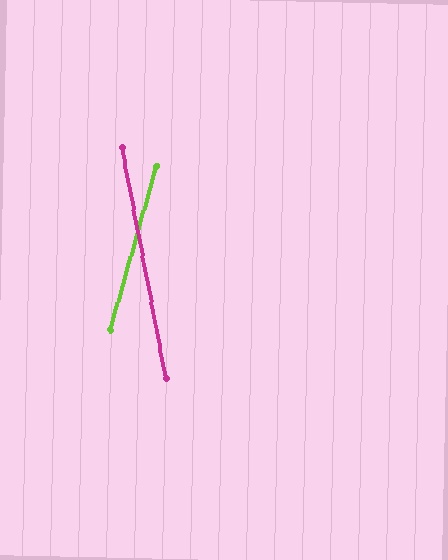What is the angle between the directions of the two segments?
Approximately 27 degrees.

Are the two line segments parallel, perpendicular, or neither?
Neither parallel nor perpendicular — they differ by about 27°.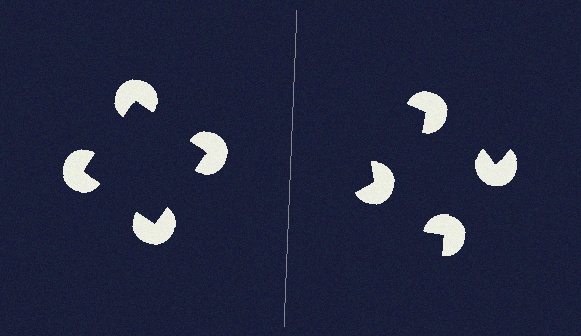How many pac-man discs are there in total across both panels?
8 — 4 on each side.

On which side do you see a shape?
An illusory square appears on the left side. On the right side the wedge cuts are rotated, so no coherent shape forms.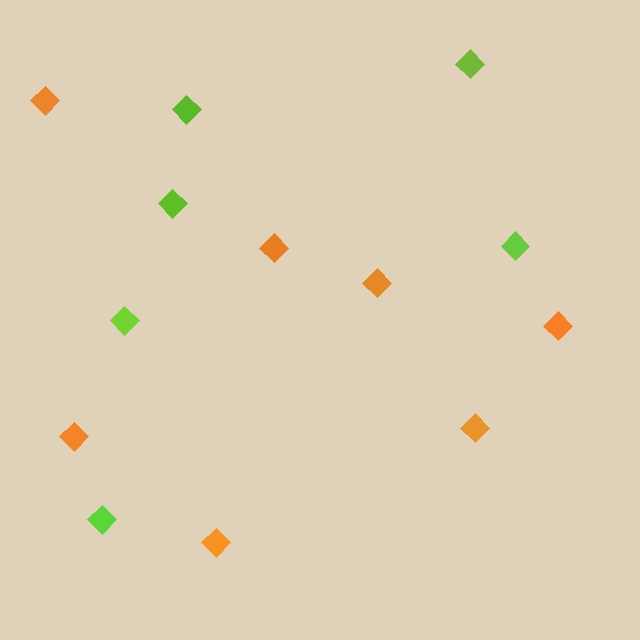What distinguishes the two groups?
There are 2 groups: one group of orange diamonds (7) and one group of lime diamonds (6).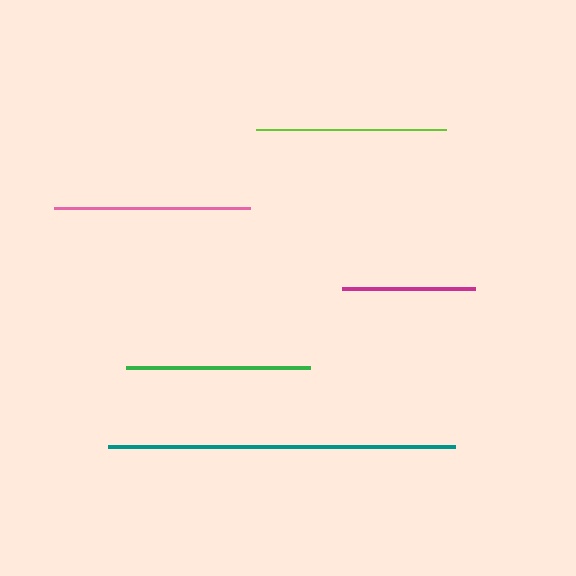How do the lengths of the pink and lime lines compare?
The pink and lime lines are approximately the same length.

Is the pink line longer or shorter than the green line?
The pink line is longer than the green line.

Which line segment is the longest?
The teal line is the longest at approximately 347 pixels.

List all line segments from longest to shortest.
From longest to shortest: teal, pink, lime, green, magenta.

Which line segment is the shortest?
The magenta line is the shortest at approximately 133 pixels.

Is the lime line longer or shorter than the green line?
The lime line is longer than the green line.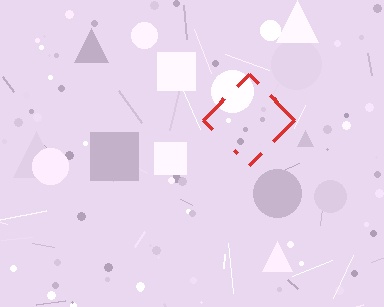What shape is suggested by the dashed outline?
The dashed outline suggests a diamond.